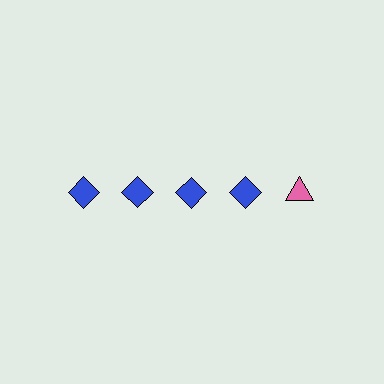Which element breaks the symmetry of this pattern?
The pink triangle in the top row, rightmost column breaks the symmetry. All other shapes are blue diamonds.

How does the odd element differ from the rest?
It differs in both color (pink instead of blue) and shape (triangle instead of diamond).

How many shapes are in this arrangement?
There are 5 shapes arranged in a grid pattern.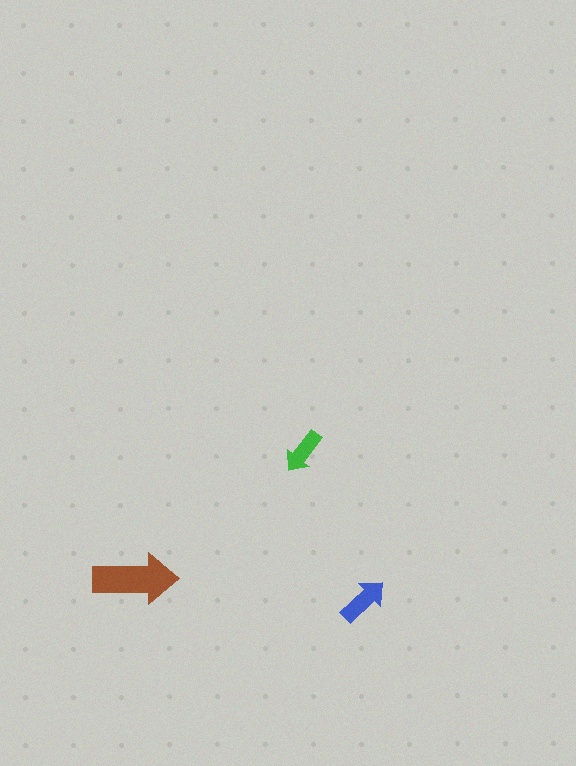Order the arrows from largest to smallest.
the brown one, the blue one, the green one.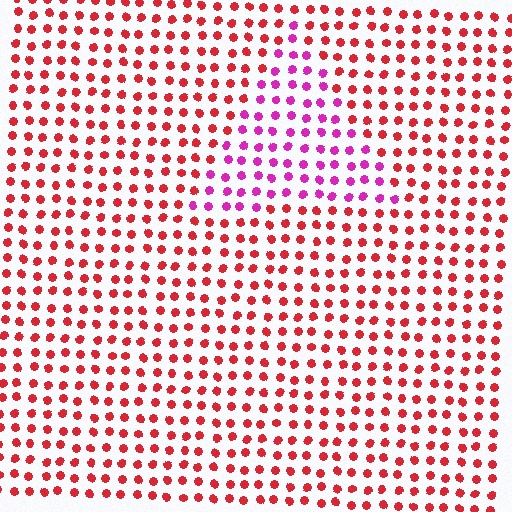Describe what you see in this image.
The image is filled with small red elements in a uniform arrangement. A triangle-shaped region is visible where the elements are tinted to a slightly different hue, forming a subtle color boundary.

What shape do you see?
I see a triangle.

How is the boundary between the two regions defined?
The boundary is defined purely by a slight shift in hue (about 45 degrees). Spacing, size, and orientation are identical on both sides.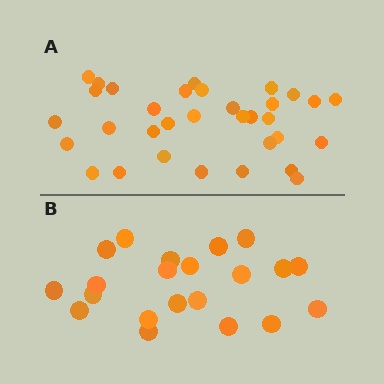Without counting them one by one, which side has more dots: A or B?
Region A (the top region) has more dots.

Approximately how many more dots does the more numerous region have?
Region A has roughly 12 or so more dots than region B.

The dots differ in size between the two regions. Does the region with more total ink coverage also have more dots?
No. Region B has more total ink coverage because its dots are larger, but region A actually contains more individual dots. Total area can be misleading — the number of items is what matters here.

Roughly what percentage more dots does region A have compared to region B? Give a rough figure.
About 55% more.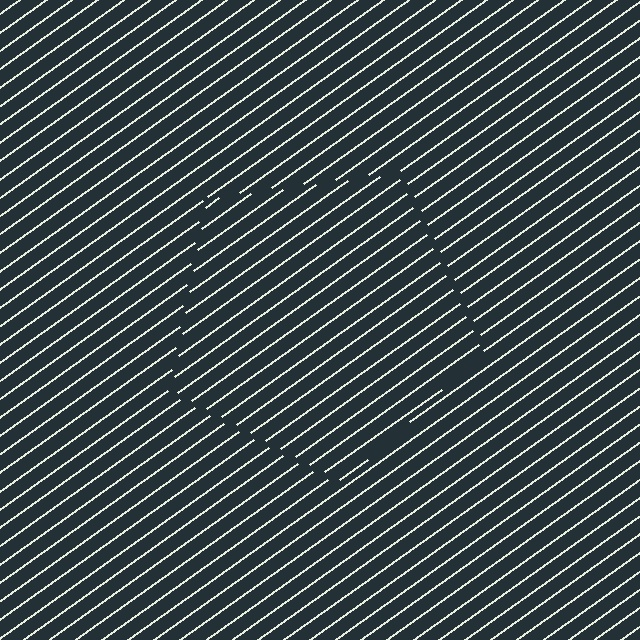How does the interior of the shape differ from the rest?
The interior of the shape contains the same grating, shifted by half a period — the contour is defined by the phase discontinuity where line-ends from the inner and outer gratings abut.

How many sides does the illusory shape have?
5 sides — the line-ends trace a pentagon.